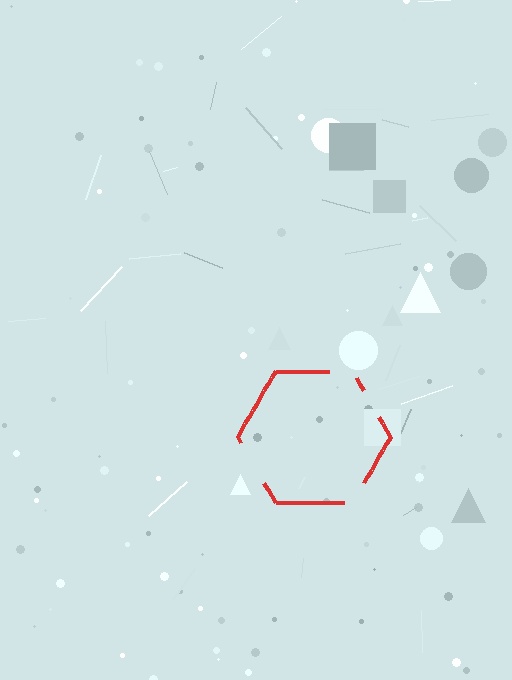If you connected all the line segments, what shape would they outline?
They would outline a hexagon.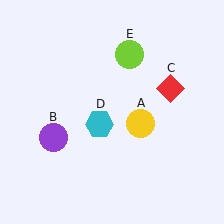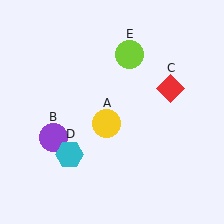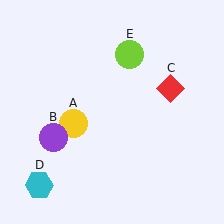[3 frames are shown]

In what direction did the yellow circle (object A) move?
The yellow circle (object A) moved left.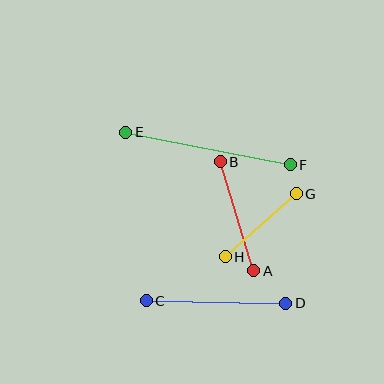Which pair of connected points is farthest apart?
Points E and F are farthest apart.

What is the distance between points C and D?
The distance is approximately 139 pixels.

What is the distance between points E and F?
The distance is approximately 168 pixels.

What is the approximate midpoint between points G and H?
The midpoint is at approximately (261, 225) pixels.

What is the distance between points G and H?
The distance is approximately 95 pixels.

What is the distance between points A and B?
The distance is approximately 114 pixels.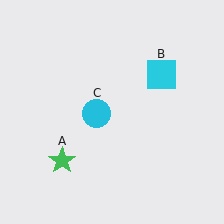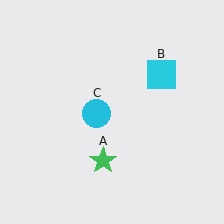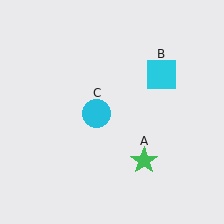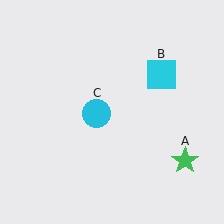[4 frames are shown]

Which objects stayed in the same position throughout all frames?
Cyan square (object B) and cyan circle (object C) remained stationary.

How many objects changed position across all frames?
1 object changed position: green star (object A).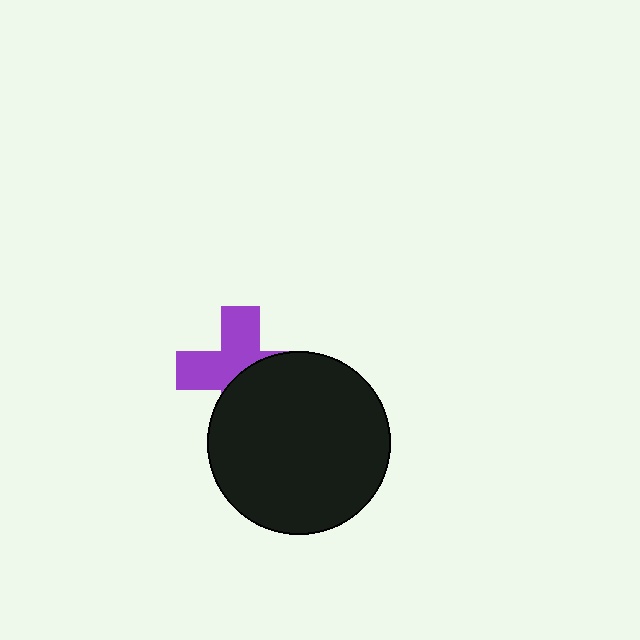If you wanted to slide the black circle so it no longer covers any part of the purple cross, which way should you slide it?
Slide it toward the lower-right — that is the most direct way to separate the two shapes.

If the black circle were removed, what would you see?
You would see the complete purple cross.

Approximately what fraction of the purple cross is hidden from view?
Roughly 47% of the purple cross is hidden behind the black circle.